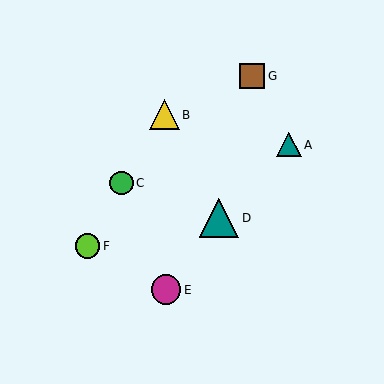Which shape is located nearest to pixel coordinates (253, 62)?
The brown square (labeled G) at (252, 76) is nearest to that location.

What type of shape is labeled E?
Shape E is a magenta circle.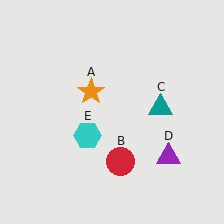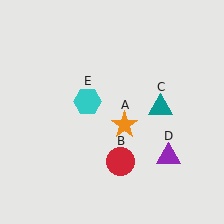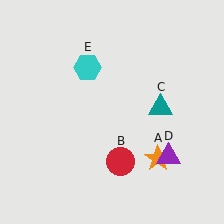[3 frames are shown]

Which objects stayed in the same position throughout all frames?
Red circle (object B) and teal triangle (object C) and purple triangle (object D) remained stationary.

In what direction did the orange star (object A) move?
The orange star (object A) moved down and to the right.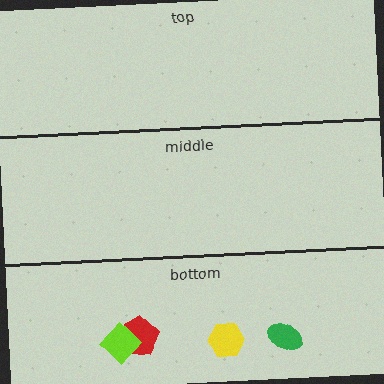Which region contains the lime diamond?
The bottom region.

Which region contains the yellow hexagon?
The bottom region.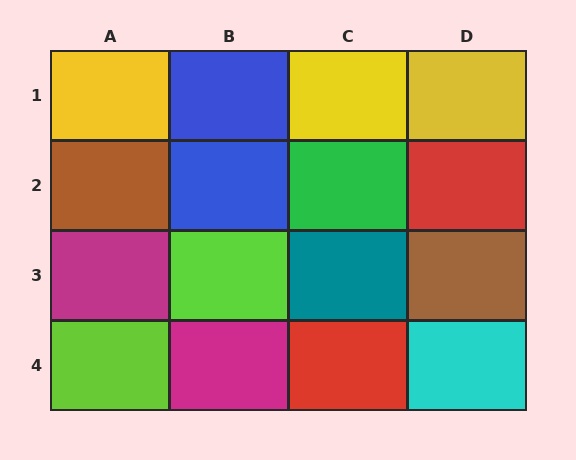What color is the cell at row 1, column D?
Yellow.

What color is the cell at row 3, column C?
Teal.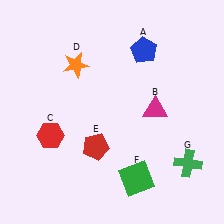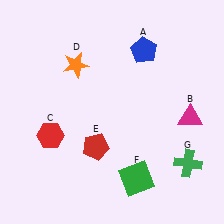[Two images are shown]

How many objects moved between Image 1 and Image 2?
1 object moved between the two images.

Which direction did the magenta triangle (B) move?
The magenta triangle (B) moved right.